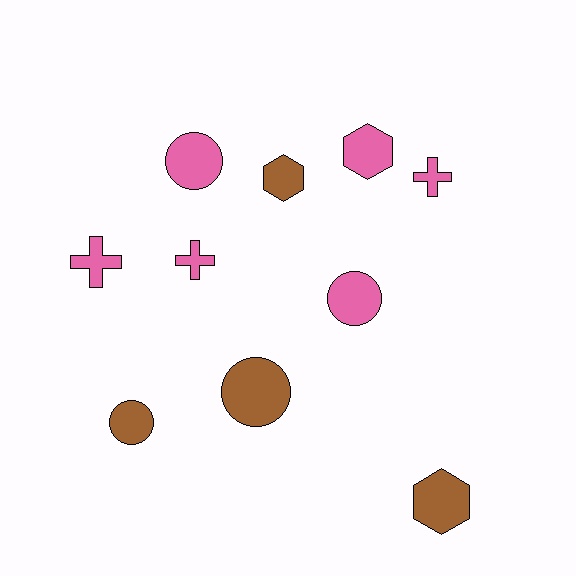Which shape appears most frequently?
Circle, with 4 objects.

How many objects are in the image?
There are 10 objects.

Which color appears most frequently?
Pink, with 6 objects.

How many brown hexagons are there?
There are 2 brown hexagons.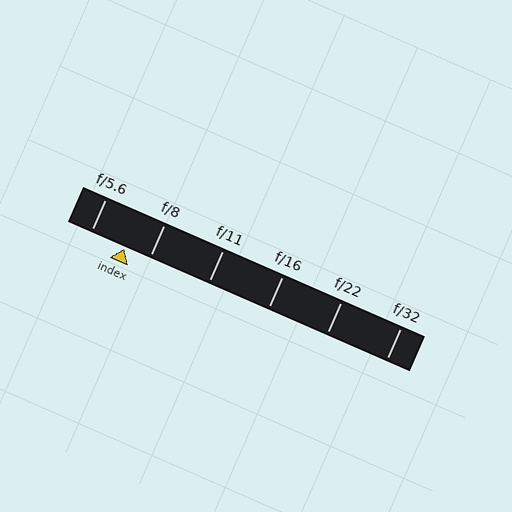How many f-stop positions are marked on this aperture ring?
There are 6 f-stop positions marked.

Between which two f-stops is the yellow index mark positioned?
The index mark is between f/5.6 and f/8.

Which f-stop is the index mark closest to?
The index mark is closest to f/8.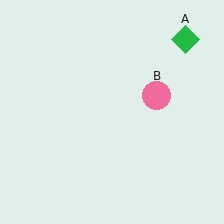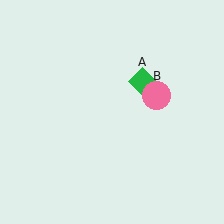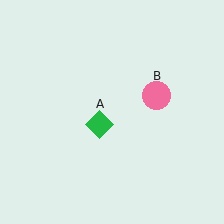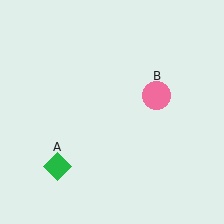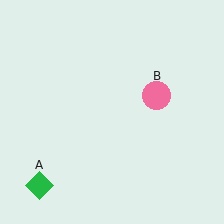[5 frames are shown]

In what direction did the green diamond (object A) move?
The green diamond (object A) moved down and to the left.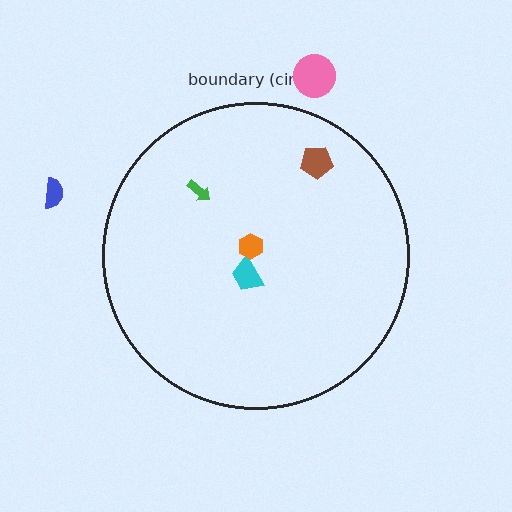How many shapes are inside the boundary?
4 inside, 2 outside.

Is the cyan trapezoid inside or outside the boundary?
Inside.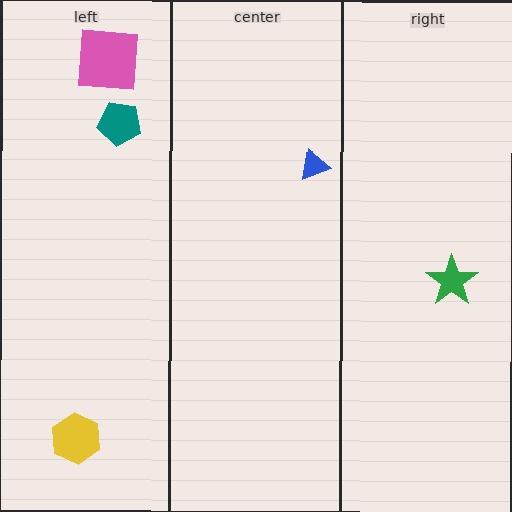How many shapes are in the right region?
1.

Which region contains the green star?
The right region.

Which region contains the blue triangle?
The center region.